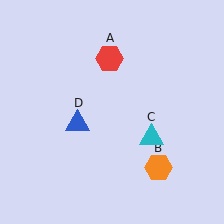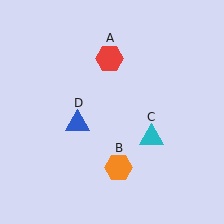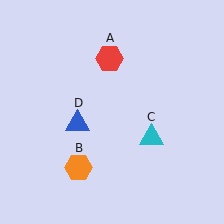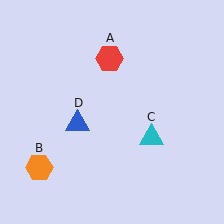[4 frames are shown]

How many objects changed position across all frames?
1 object changed position: orange hexagon (object B).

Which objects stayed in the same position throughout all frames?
Red hexagon (object A) and cyan triangle (object C) and blue triangle (object D) remained stationary.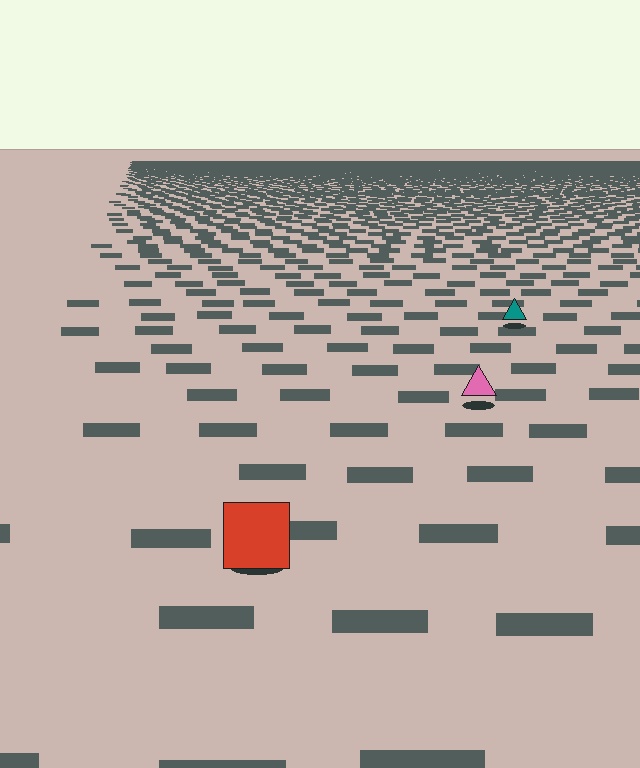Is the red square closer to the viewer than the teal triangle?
Yes. The red square is closer — you can tell from the texture gradient: the ground texture is coarser near it.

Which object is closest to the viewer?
The red square is closest. The texture marks near it are larger and more spread out.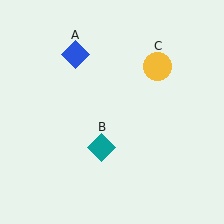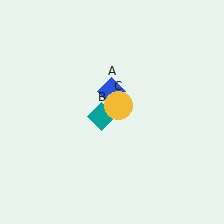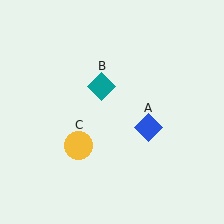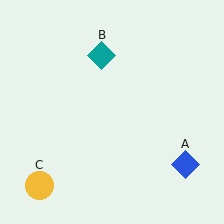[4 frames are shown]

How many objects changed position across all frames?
3 objects changed position: blue diamond (object A), teal diamond (object B), yellow circle (object C).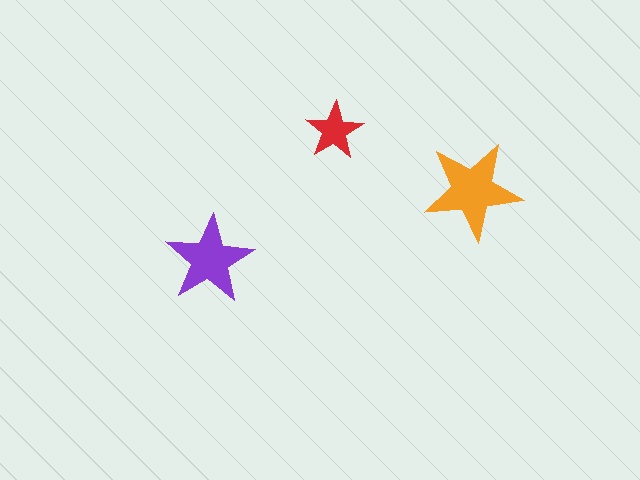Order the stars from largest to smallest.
the orange one, the purple one, the red one.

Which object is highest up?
The red star is topmost.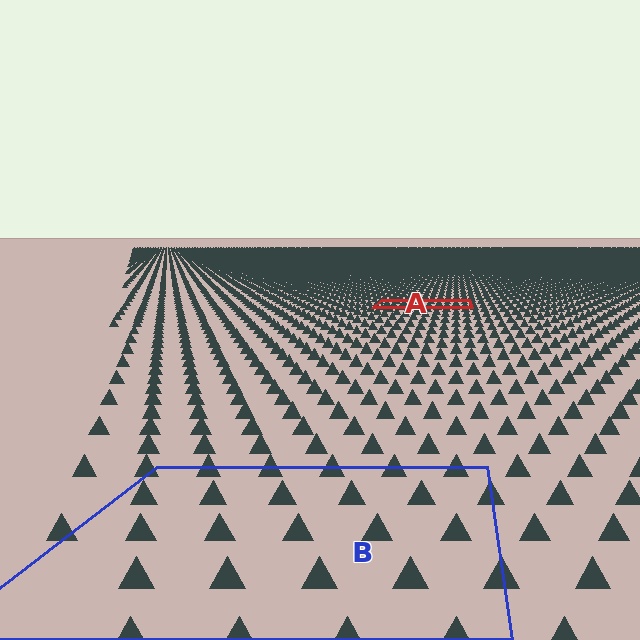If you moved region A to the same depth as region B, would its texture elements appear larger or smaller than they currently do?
They would appear larger. At a closer depth, the same texture elements are projected at a bigger on-screen size.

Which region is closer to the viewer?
Region B is closer. The texture elements there are larger and more spread out.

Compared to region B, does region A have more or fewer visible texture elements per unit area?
Region A has more texture elements per unit area — they are packed more densely because it is farther away.